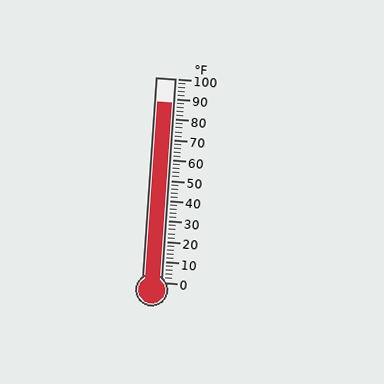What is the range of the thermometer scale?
The thermometer scale ranges from 0°F to 100°F.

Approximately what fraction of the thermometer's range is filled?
The thermometer is filled to approximately 90% of its range.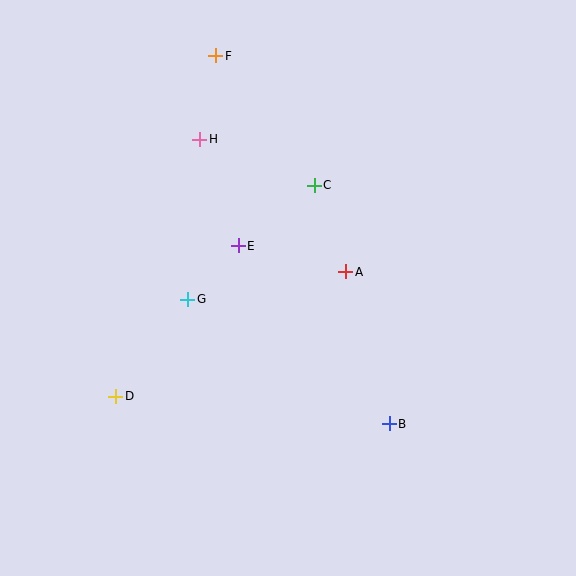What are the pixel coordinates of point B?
Point B is at (389, 424).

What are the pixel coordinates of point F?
Point F is at (216, 56).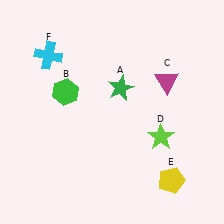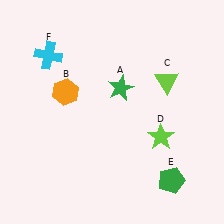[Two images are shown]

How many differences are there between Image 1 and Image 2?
There are 3 differences between the two images.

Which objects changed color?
B changed from green to orange. C changed from magenta to lime. E changed from yellow to green.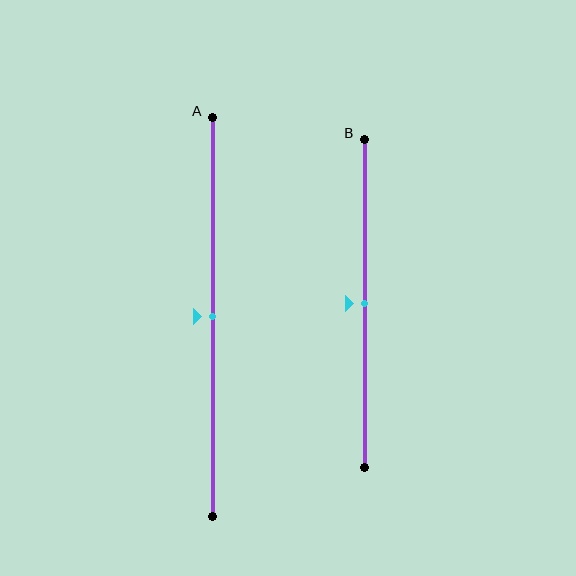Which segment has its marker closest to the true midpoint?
Segment A has its marker closest to the true midpoint.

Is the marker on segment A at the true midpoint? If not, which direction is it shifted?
Yes, the marker on segment A is at the true midpoint.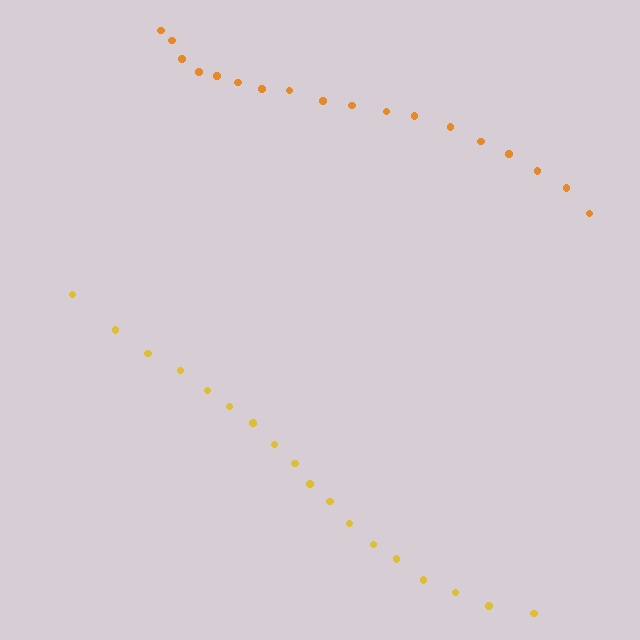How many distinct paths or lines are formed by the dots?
There are 2 distinct paths.